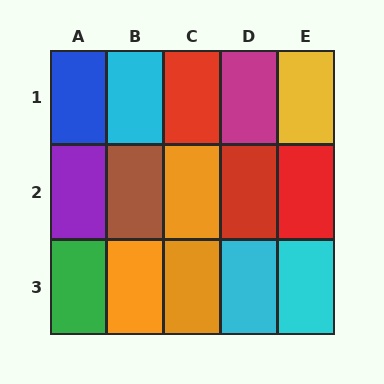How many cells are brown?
1 cell is brown.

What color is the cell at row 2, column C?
Orange.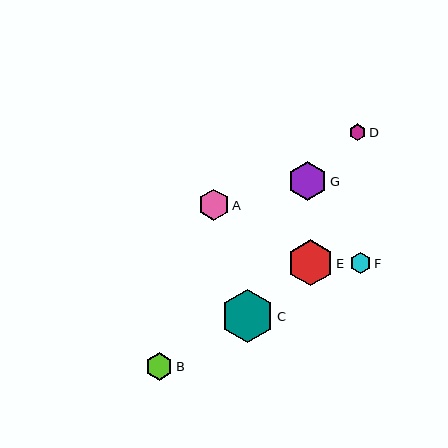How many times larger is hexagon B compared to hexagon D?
Hexagon B is approximately 1.6 times the size of hexagon D.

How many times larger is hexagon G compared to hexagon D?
Hexagon G is approximately 2.4 times the size of hexagon D.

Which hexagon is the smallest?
Hexagon D is the smallest with a size of approximately 17 pixels.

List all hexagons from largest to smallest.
From largest to smallest: C, E, G, A, B, F, D.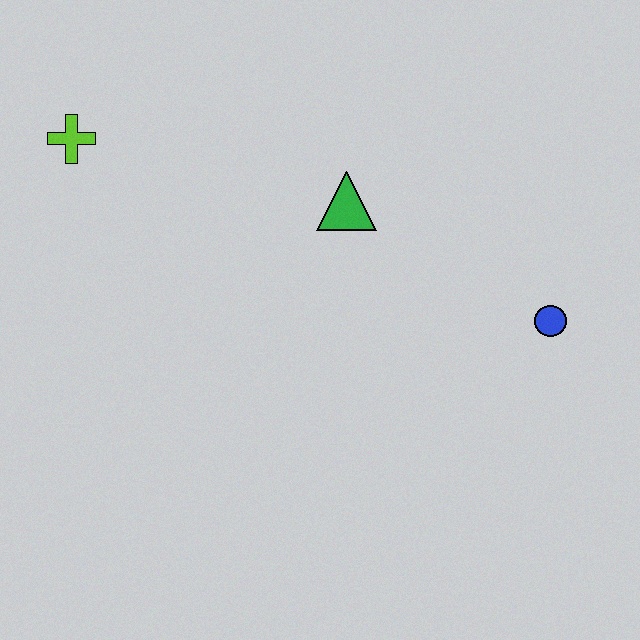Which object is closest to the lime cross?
The green triangle is closest to the lime cross.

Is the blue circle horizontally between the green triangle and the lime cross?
No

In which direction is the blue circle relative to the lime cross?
The blue circle is to the right of the lime cross.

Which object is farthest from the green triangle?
The lime cross is farthest from the green triangle.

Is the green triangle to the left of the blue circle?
Yes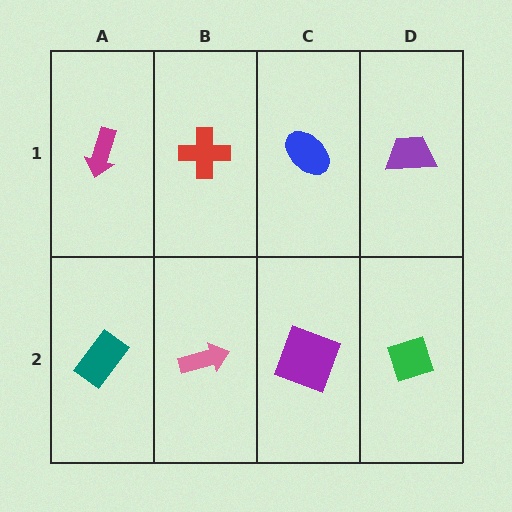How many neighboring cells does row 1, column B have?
3.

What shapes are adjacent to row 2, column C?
A blue ellipse (row 1, column C), a pink arrow (row 2, column B), a green diamond (row 2, column D).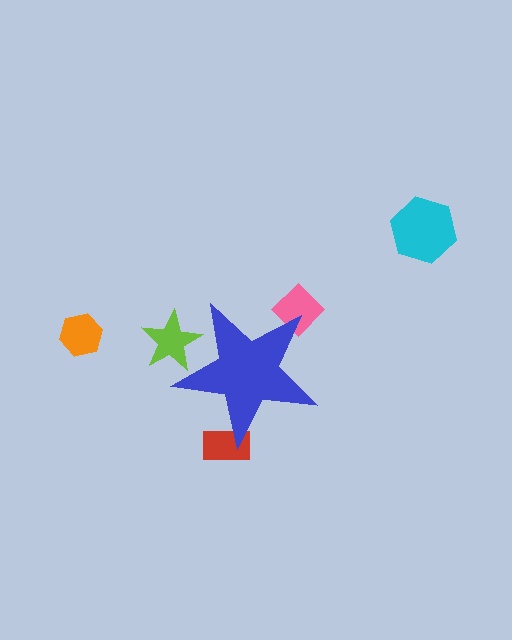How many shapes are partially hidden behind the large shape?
3 shapes are partially hidden.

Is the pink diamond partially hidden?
Yes, the pink diamond is partially hidden behind the blue star.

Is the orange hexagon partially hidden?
No, the orange hexagon is fully visible.